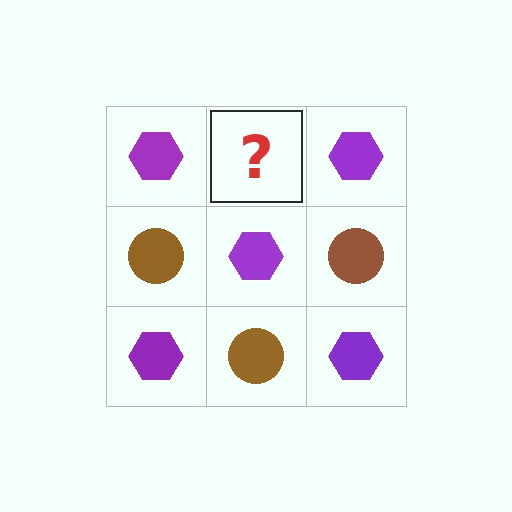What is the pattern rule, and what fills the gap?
The rule is that it alternates purple hexagon and brown circle in a checkerboard pattern. The gap should be filled with a brown circle.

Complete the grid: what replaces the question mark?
The question mark should be replaced with a brown circle.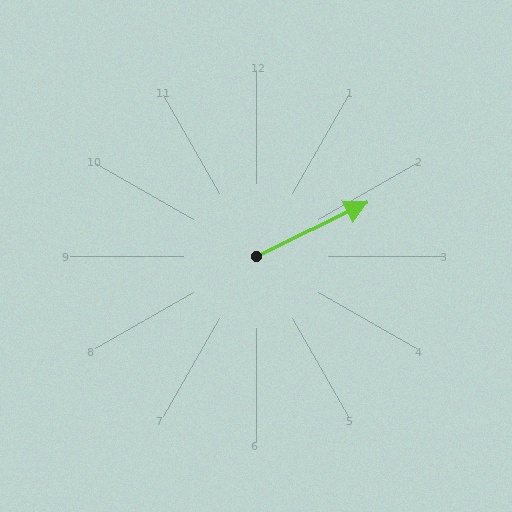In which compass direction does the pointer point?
Northeast.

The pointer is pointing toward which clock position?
Roughly 2 o'clock.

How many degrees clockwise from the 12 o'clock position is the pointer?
Approximately 64 degrees.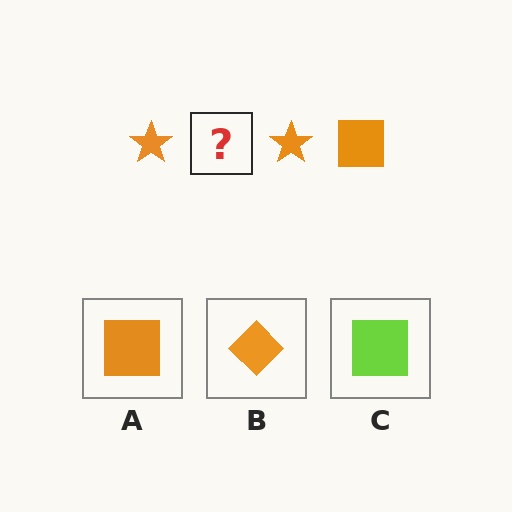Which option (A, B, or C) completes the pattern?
A.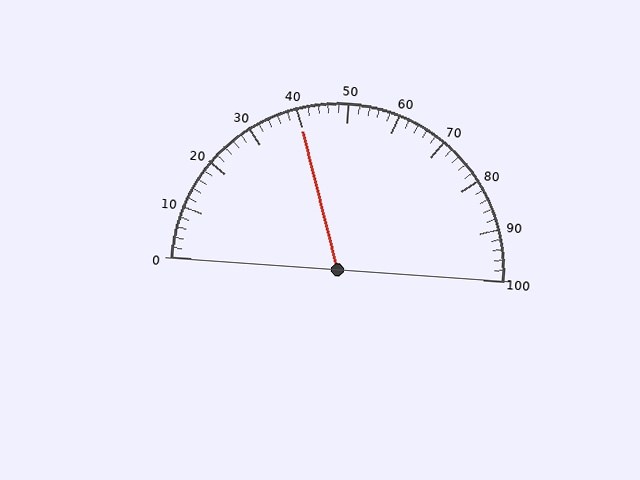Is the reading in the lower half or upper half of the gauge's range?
The reading is in the lower half of the range (0 to 100).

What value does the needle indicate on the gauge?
The needle indicates approximately 40.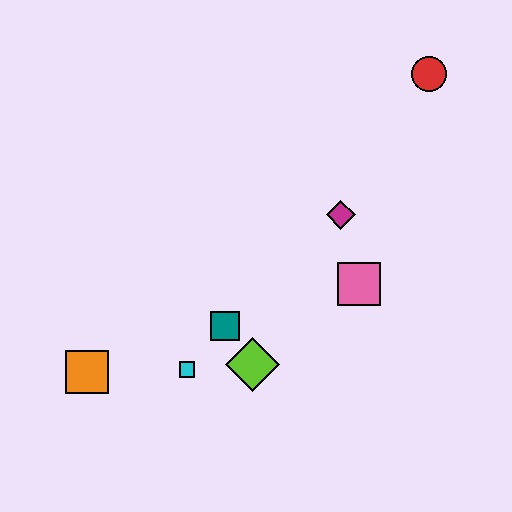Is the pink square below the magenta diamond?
Yes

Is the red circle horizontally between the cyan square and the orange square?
No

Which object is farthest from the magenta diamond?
The orange square is farthest from the magenta diamond.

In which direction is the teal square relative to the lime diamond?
The teal square is above the lime diamond.